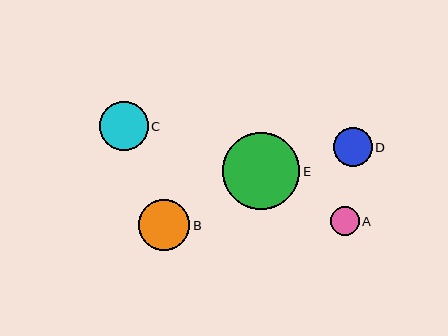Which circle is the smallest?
Circle A is the smallest with a size of approximately 29 pixels.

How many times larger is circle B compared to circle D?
Circle B is approximately 1.3 times the size of circle D.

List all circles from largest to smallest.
From largest to smallest: E, B, C, D, A.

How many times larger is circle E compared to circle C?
Circle E is approximately 1.6 times the size of circle C.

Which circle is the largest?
Circle E is the largest with a size of approximately 77 pixels.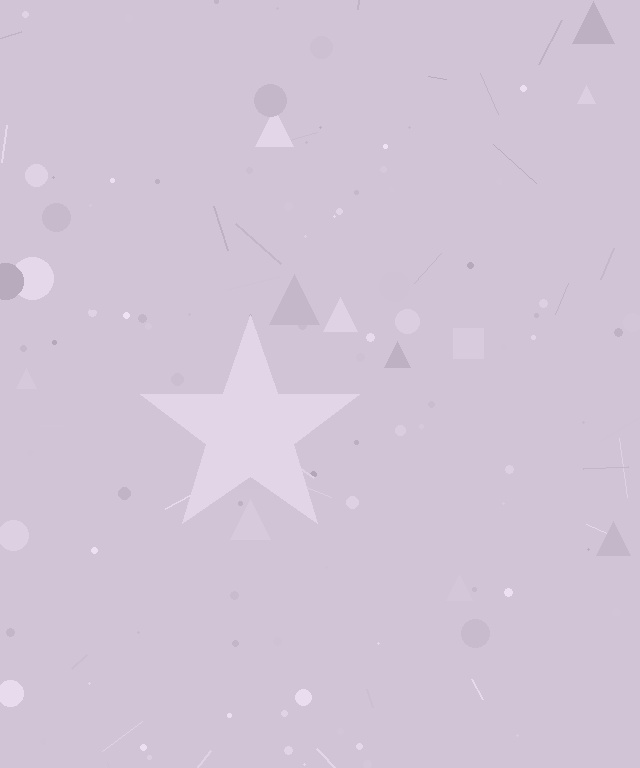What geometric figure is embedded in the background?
A star is embedded in the background.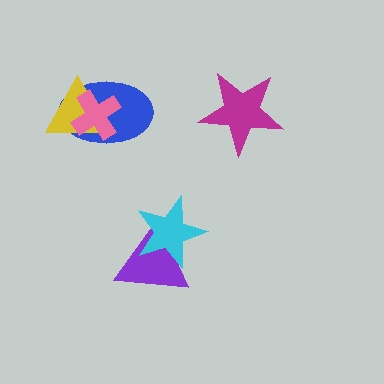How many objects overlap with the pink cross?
2 objects overlap with the pink cross.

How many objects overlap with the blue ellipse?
2 objects overlap with the blue ellipse.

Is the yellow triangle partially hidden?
Yes, it is partially covered by another shape.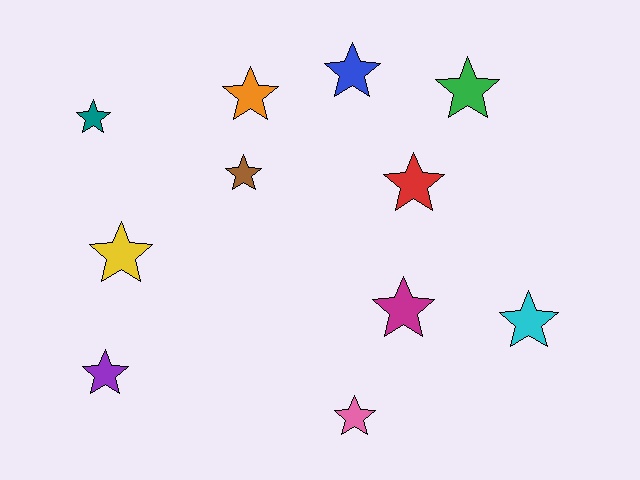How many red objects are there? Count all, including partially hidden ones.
There is 1 red object.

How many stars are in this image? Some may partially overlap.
There are 11 stars.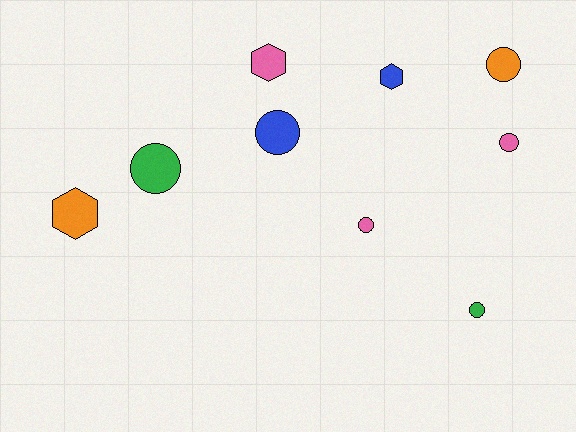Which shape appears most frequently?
Circle, with 6 objects.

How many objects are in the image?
There are 9 objects.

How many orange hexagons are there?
There is 1 orange hexagon.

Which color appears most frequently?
Pink, with 3 objects.